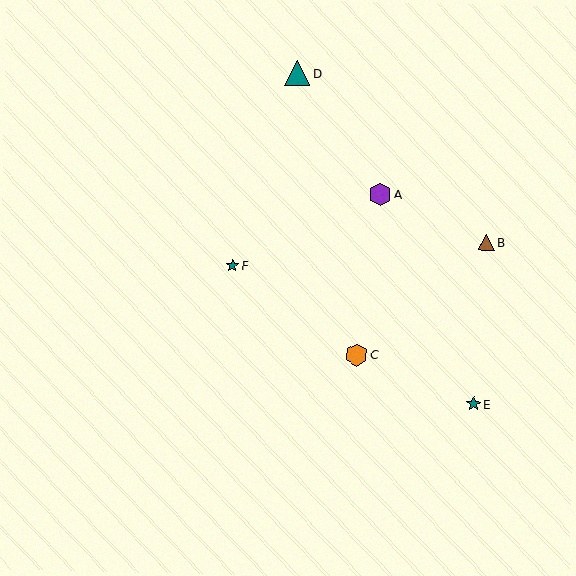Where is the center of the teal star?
The center of the teal star is at (232, 266).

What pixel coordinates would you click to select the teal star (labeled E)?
Click at (474, 404) to select the teal star E.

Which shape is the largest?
The teal triangle (labeled D) is the largest.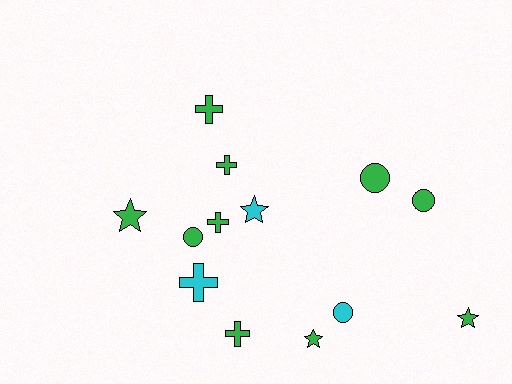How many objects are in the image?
There are 13 objects.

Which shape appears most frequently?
Cross, with 5 objects.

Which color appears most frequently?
Green, with 10 objects.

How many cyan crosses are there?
There is 1 cyan cross.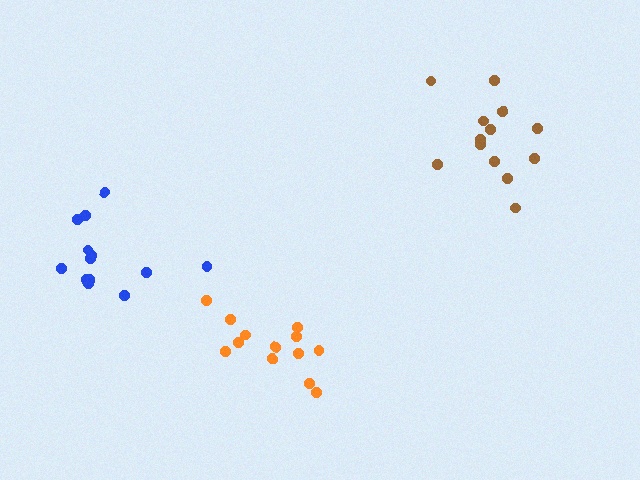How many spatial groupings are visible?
There are 3 spatial groupings.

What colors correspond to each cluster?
The clusters are colored: brown, blue, orange.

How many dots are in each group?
Group 1: 13 dots, Group 2: 13 dots, Group 3: 13 dots (39 total).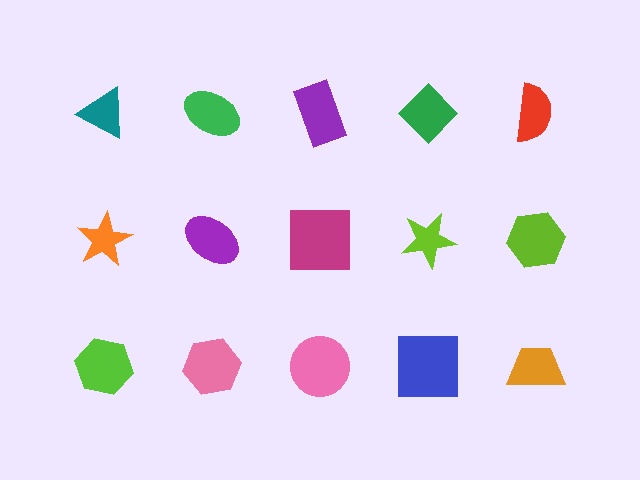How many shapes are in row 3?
5 shapes.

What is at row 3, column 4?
A blue square.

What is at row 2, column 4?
A lime star.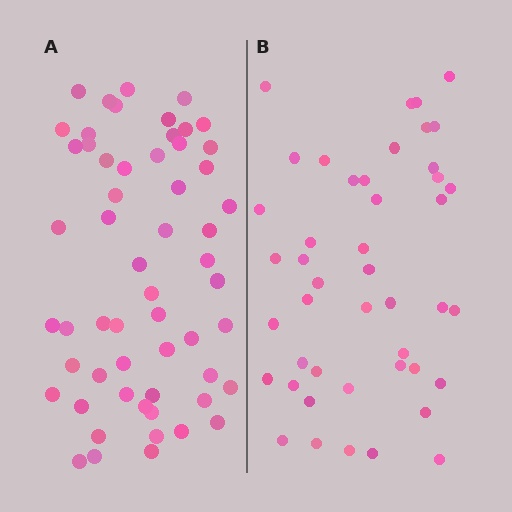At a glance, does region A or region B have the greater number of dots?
Region A (the left region) has more dots.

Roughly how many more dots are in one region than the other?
Region A has roughly 12 or so more dots than region B.